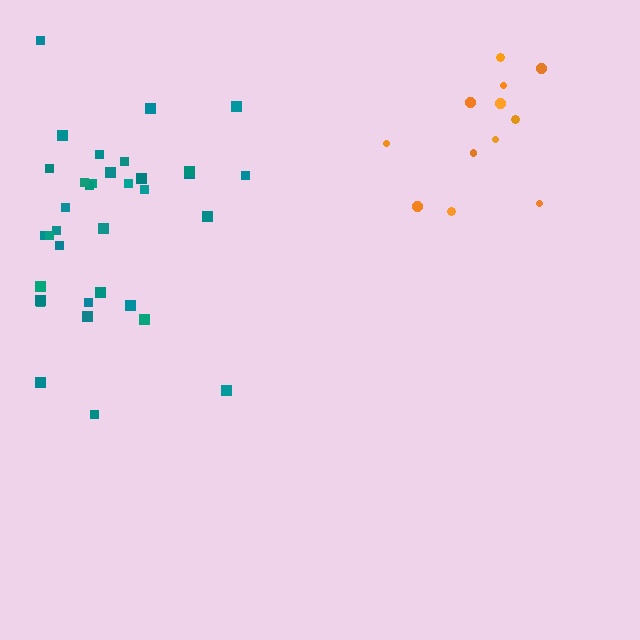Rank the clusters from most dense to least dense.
teal, orange.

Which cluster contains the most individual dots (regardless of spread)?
Teal (35).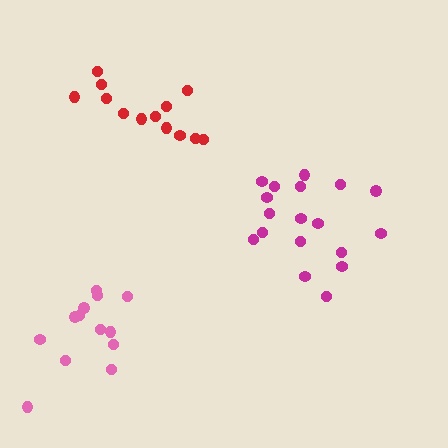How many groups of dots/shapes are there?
There are 3 groups.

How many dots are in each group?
Group 1: 18 dots, Group 2: 13 dots, Group 3: 14 dots (45 total).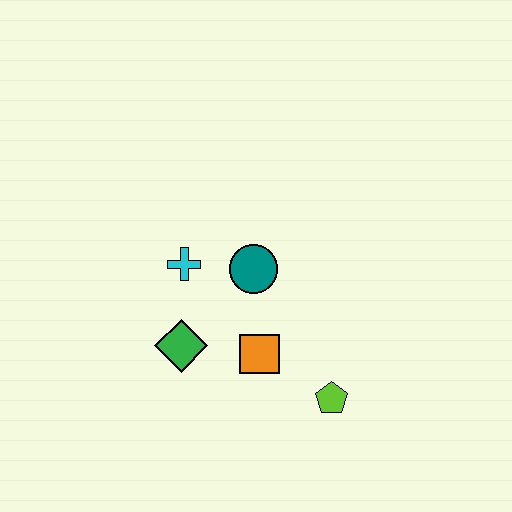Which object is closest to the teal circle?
The cyan cross is closest to the teal circle.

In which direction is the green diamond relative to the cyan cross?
The green diamond is below the cyan cross.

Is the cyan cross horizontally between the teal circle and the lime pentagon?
No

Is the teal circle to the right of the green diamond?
Yes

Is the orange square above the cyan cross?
No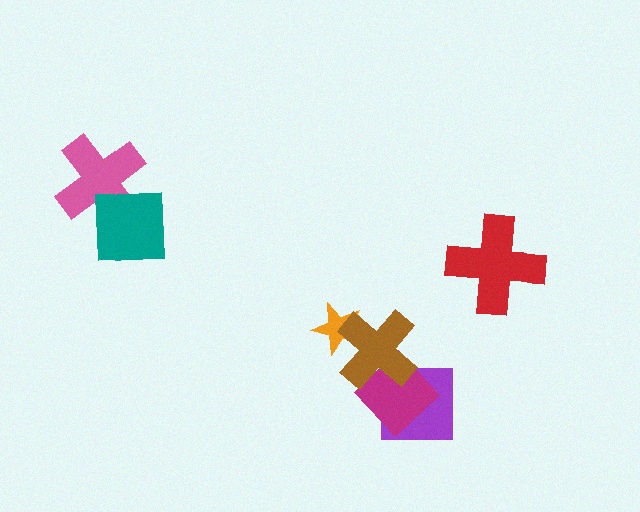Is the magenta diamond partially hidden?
Yes, it is partially covered by another shape.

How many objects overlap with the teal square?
1 object overlaps with the teal square.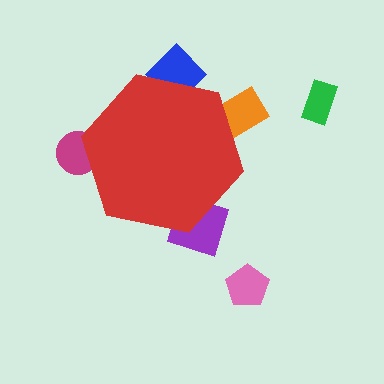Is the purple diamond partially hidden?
Yes, the purple diamond is partially hidden behind the red hexagon.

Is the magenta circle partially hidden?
Yes, the magenta circle is partially hidden behind the red hexagon.